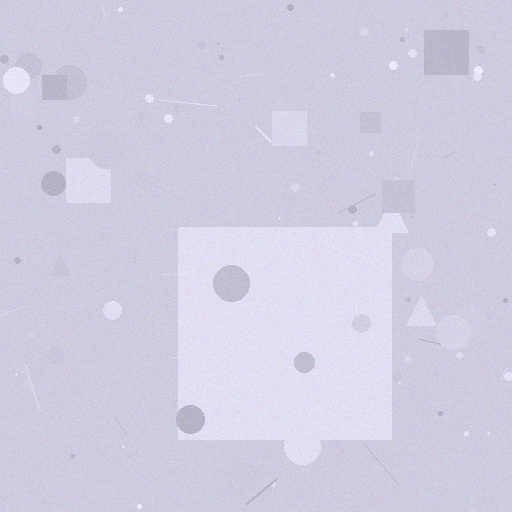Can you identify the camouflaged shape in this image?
The camouflaged shape is a square.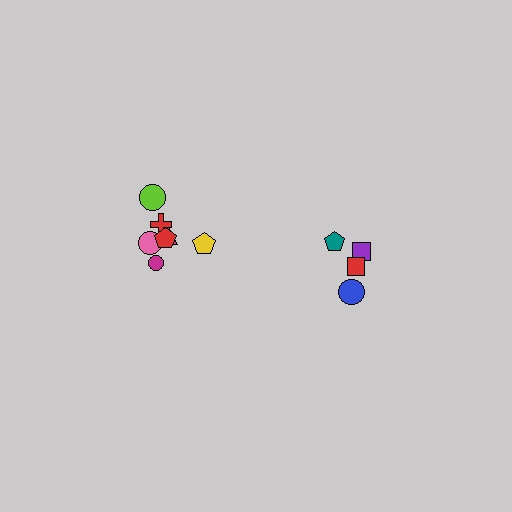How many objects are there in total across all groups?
There are 11 objects.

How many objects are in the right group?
There are 4 objects.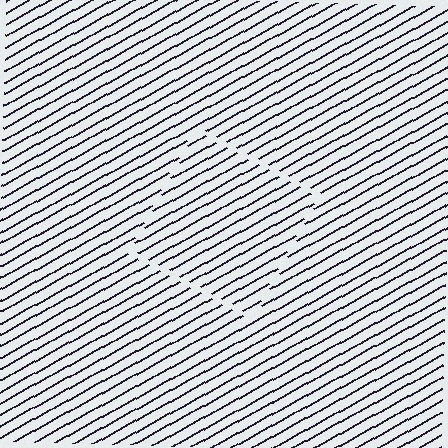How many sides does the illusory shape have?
4 sides — the line-ends trace a square.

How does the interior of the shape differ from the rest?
The interior of the shape contains the same grating, shifted by half a period — the contour is defined by the phase discontinuity where line-ends from the inner and outer gratings abut.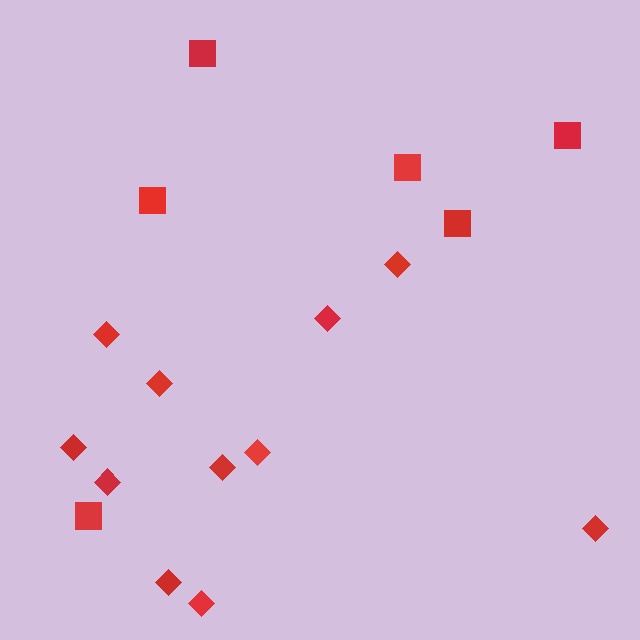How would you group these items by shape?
There are 2 groups: one group of squares (6) and one group of diamonds (11).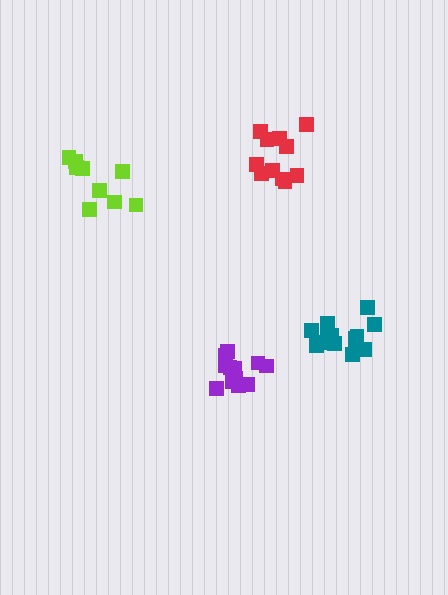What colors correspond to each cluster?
The clusters are colored: teal, red, purple, lime.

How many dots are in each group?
Group 1: 15 dots, Group 2: 11 dots, Group 3: 12 dots, Group 4: 9 dots (47 total).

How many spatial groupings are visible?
There are 4 spatial groupings.